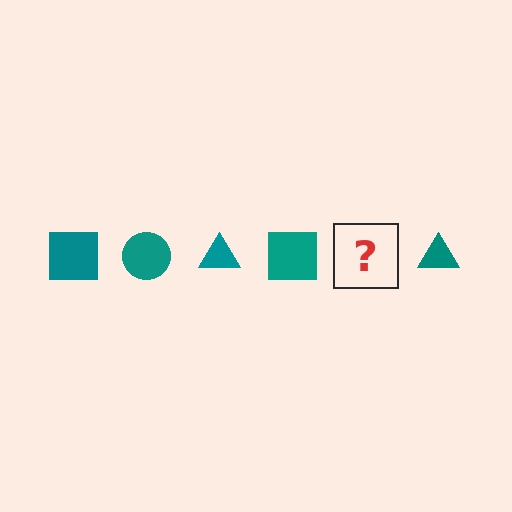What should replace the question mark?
The question mark should be replaced with a teal circle.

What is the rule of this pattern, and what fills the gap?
The rule is that the pattern cycles through square, circle, triangle shapes in teal. The gap should be filled with a teal circle.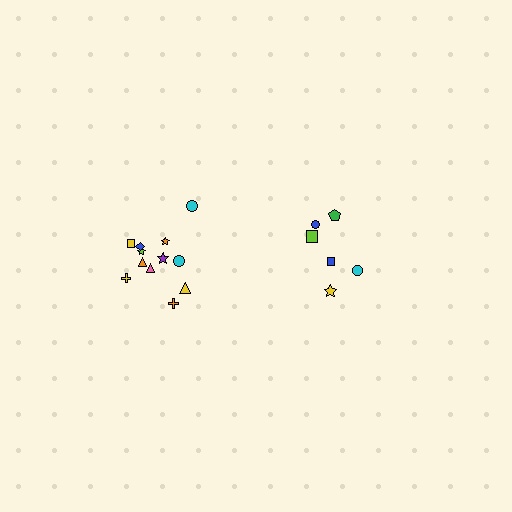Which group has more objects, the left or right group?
The left group.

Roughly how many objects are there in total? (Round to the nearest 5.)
Roughly 20 objects in total.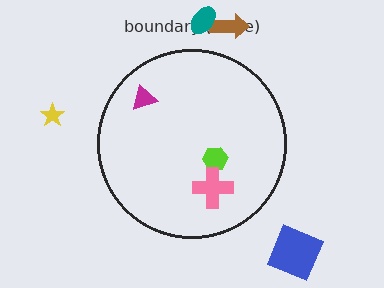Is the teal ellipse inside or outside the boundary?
Outside.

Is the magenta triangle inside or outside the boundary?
Inside.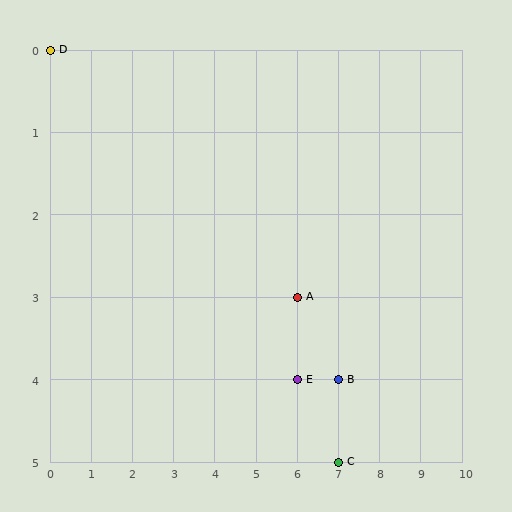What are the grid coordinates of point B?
Point B is at grid coordinates (7, 4).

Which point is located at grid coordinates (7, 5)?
Point C is at (7, 5).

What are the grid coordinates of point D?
Point D is at grid coordinates (0, 0).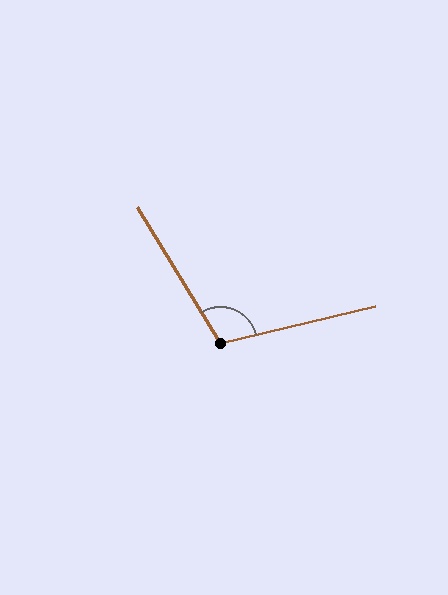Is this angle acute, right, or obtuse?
It is obtuse.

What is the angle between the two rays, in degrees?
Approximately 108 degrees.